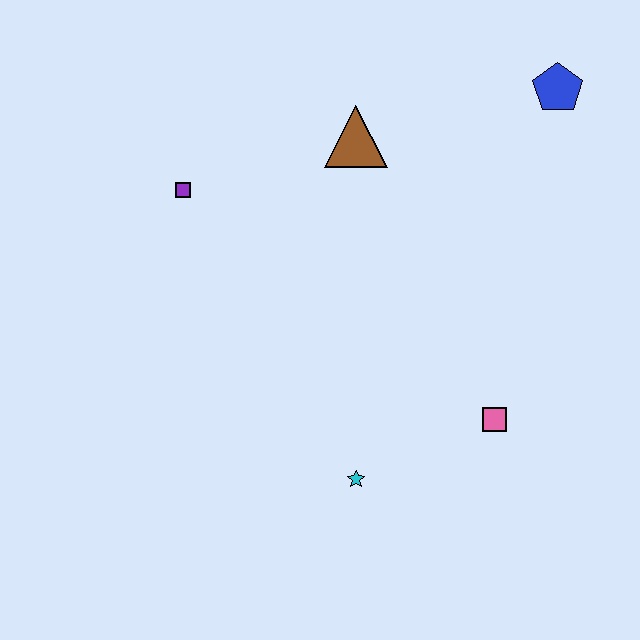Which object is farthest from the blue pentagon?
The cyan star is farthest from the blue pentagon.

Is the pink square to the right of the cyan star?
Yes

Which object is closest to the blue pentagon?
The brown triangle is closest to the blue pentagon.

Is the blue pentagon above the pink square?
Yes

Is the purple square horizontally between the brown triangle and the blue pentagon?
No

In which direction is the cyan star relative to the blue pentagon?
The cyan star is below the blue pentagon.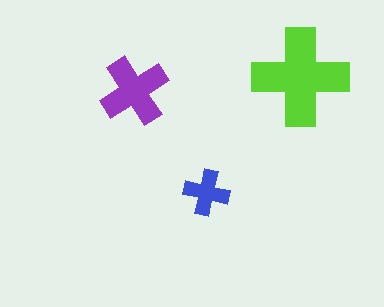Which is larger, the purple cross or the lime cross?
The lime one.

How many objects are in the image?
There are 3 objects in the image.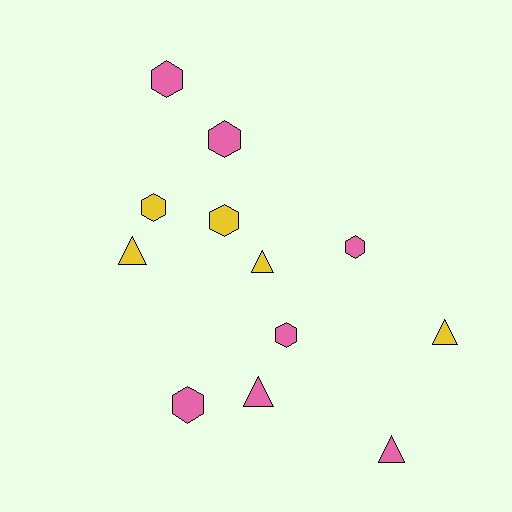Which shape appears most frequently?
Hexagon, with 7 objects.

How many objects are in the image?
There are 12 objects.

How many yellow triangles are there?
There are 3 yellow triangles.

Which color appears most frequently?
Pink, with 7 objects.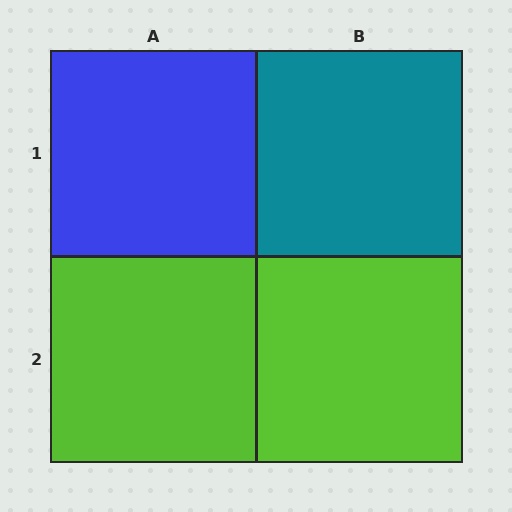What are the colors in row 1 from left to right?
Blue, teal.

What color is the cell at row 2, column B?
Lime.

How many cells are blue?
1 cell is blue.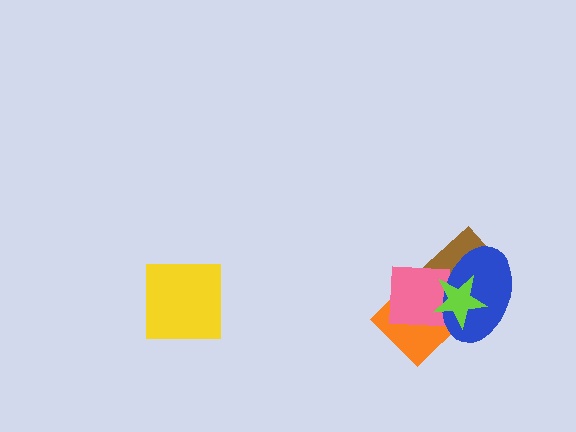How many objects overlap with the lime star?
4 objects overlap with the lime star.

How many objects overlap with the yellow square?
0 objects overlap with the yellow square.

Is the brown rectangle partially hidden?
Yes, it is partially covered by another shape.